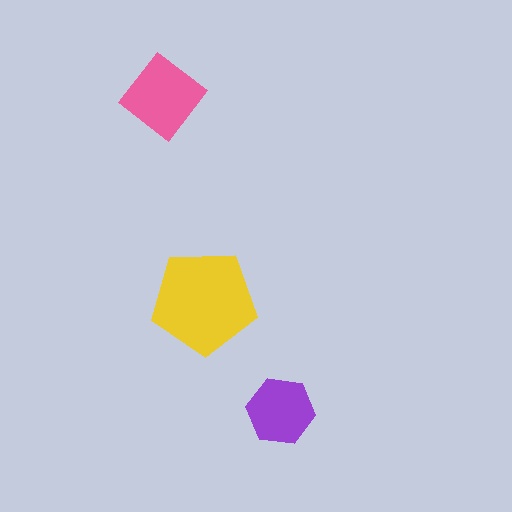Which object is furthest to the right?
The purple hexagon is rightmost.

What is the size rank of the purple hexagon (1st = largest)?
3rd.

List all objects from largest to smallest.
The yellow pentagon, the pink diamond, the purple hexagon.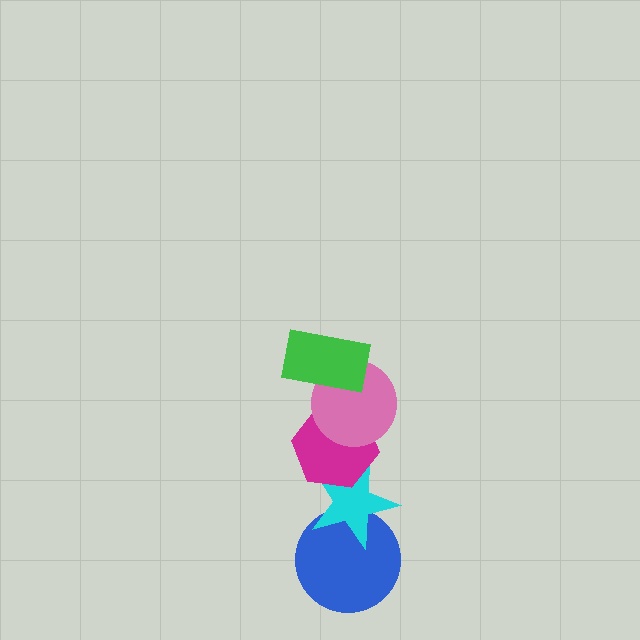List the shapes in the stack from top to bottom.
From top to bottom: the green rectangle, the pink circle, the magenta hexagon, the cyan star, the blue circle.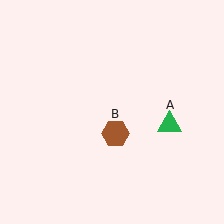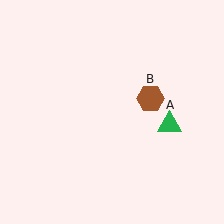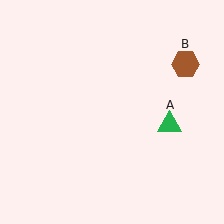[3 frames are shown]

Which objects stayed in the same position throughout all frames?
Green triangle (object A) remained stationary.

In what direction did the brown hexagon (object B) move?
The brown hexagon (object B) moved up and to the right.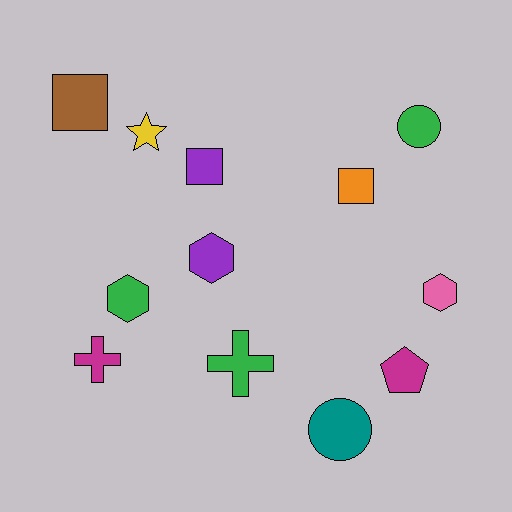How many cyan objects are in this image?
There are no cyan objects.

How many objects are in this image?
There are 12 objects.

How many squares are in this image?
There are 3 squares.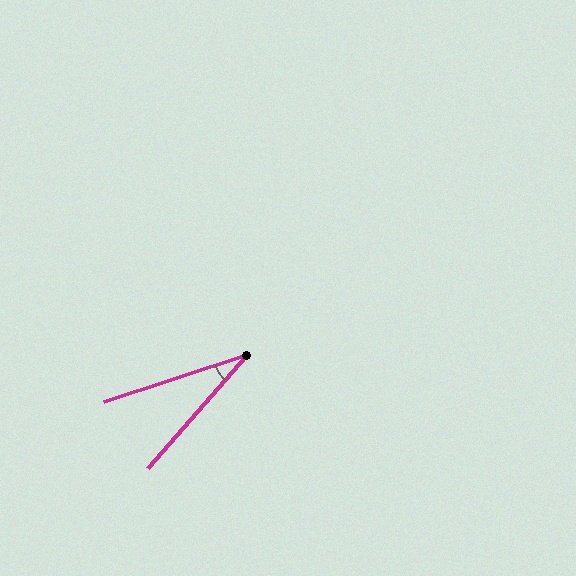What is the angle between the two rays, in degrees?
Approximately 31 degrees.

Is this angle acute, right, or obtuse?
It is acute.